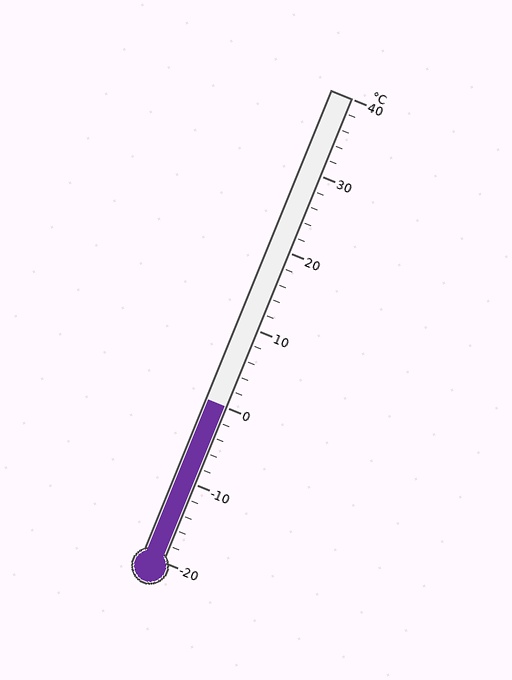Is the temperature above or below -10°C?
The temperature is above -10°C.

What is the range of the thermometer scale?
The thermometer scale ranges from -20°C to 40°C.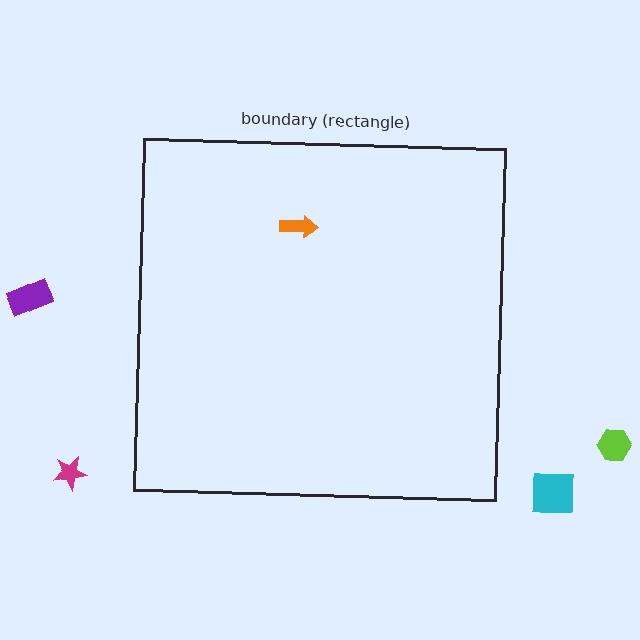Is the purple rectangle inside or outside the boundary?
Outside.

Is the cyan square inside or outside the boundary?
Outside.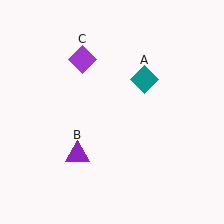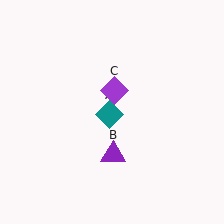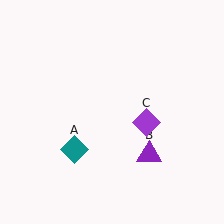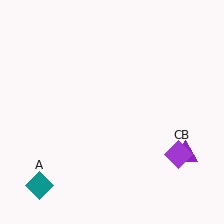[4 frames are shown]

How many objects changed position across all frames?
3 objects changed position: teal diamond (object A), purple triangle (object B), purple diamond (object C).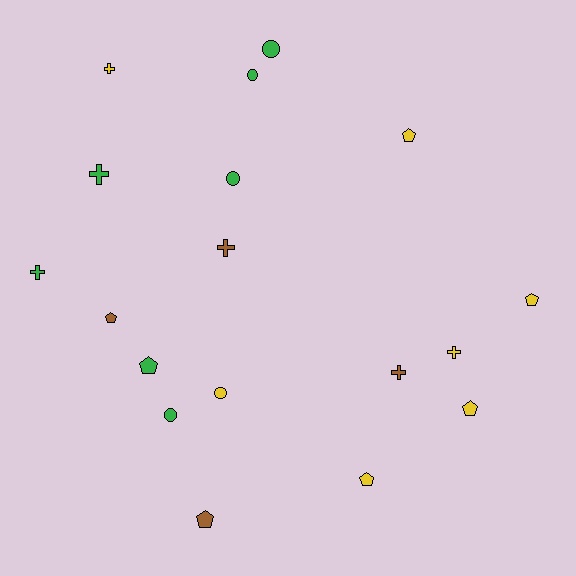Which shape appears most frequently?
Pentagon, with 7 objects.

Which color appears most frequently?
Yellow, with 7 objects.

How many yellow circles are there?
There is 1 yellow circle.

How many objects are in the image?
There are 18 objects.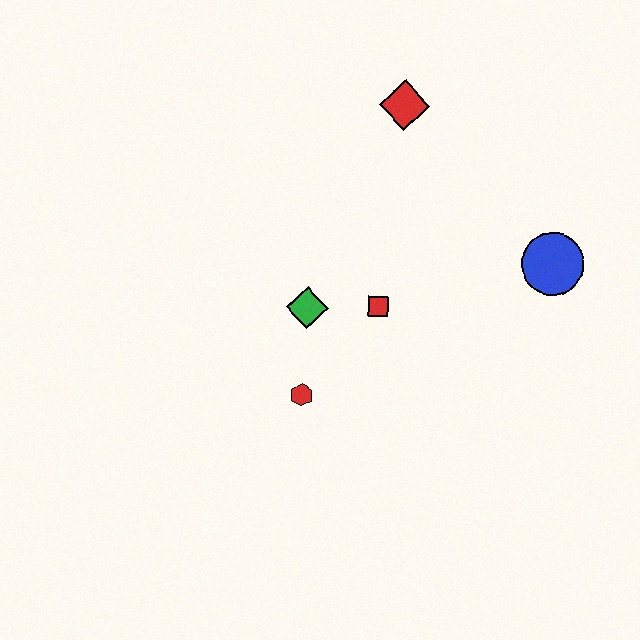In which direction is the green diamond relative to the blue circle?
The green diamond is to the left of the blue circle.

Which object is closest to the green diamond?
The red square is closest to the green diamond.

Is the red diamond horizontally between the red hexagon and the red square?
No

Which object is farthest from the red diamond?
The red hexagon is farthest from the red diamond.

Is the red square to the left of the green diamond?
No